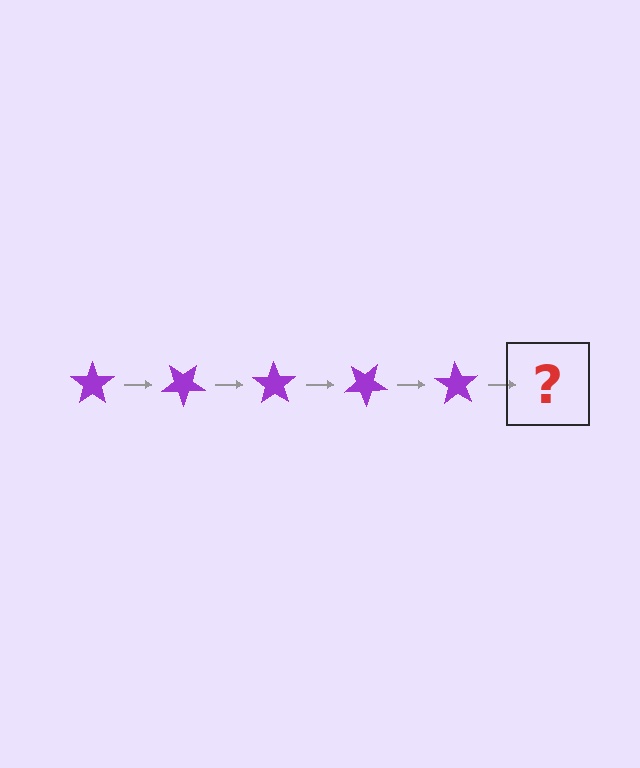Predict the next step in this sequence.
The next step is a purple star rotated 175 degrees.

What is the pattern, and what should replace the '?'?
The pattern is that the star rotates 35 degrees each step. The '?' should be a purple star rotated 175 degrees.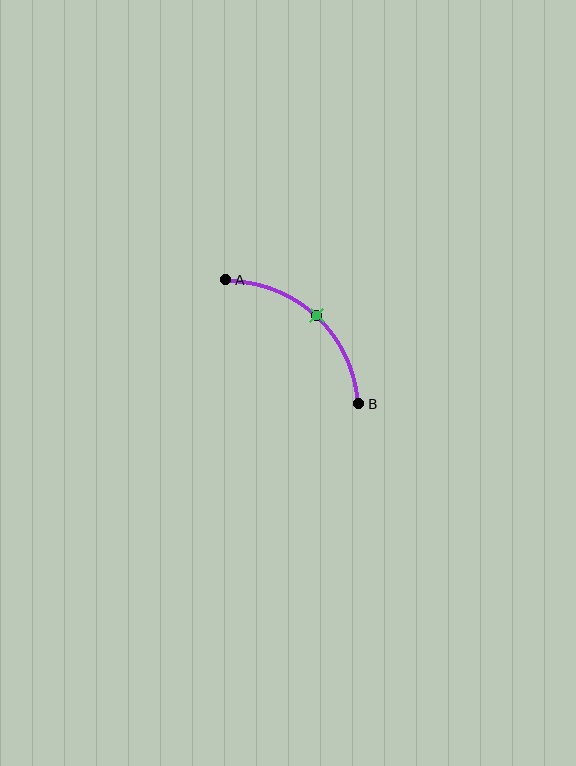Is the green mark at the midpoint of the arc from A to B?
Yes. The green mark lies on the arc at equal arc-length from both A and B — it is the arc midpoint.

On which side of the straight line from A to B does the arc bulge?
The arc bulges above and to the right of the straight line connecting A and B.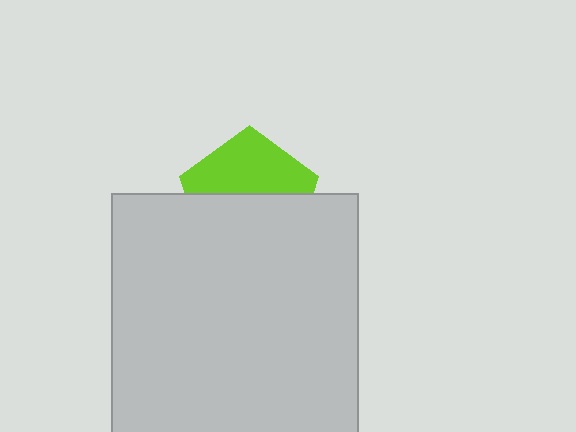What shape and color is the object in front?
The object in front is a light gray square.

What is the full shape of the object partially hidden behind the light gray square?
The partially hidden object is a lime pentagon.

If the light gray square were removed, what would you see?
You would see the complete lime pentagon.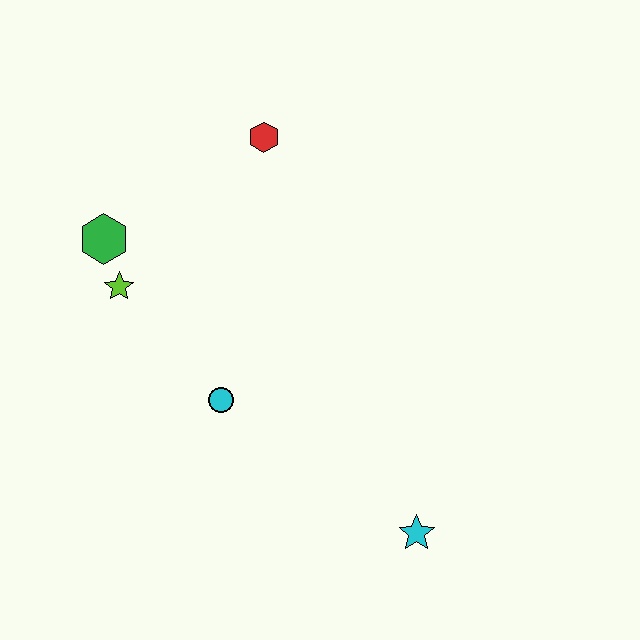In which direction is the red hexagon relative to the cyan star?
The red hexagon is above the cyan star.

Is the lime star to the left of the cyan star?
Yes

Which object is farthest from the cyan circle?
The red hexagon is farthest from the cyan circle.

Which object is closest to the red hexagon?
The green hexagon is closest to the red hexagon.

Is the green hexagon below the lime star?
No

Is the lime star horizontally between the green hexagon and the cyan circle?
Yes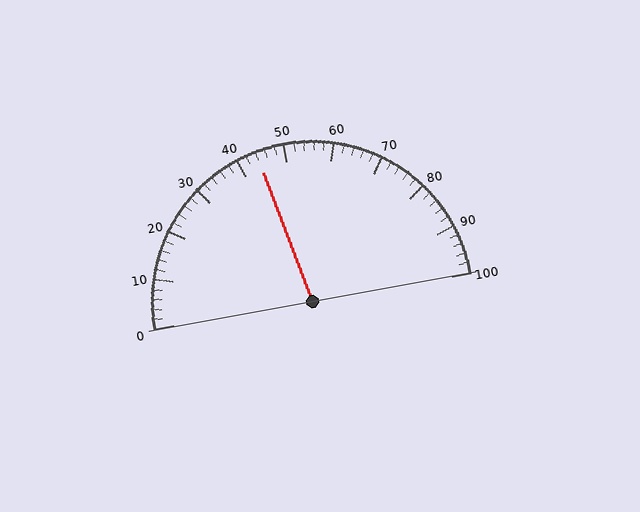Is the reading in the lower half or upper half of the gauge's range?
The reading is in the lower half of the range (0 to 100).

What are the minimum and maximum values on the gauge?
The gauge ranges from 0 to 100.